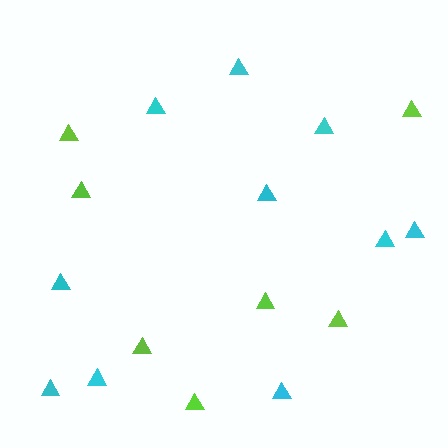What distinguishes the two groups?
There are 2 groups: one group of lime triangles (7) and one group of cyan triangles (10).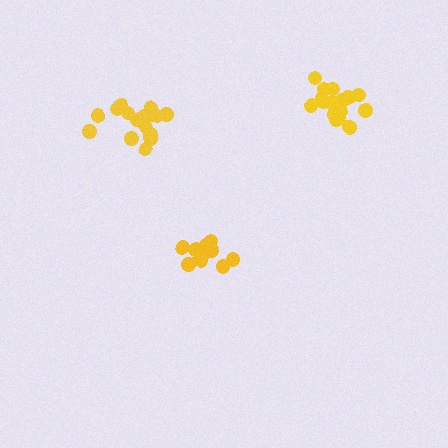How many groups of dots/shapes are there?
There are 3 groups.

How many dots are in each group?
Group 1: 13 dots, Group 2: 17 dots, Group 3: 18 dots (48 total).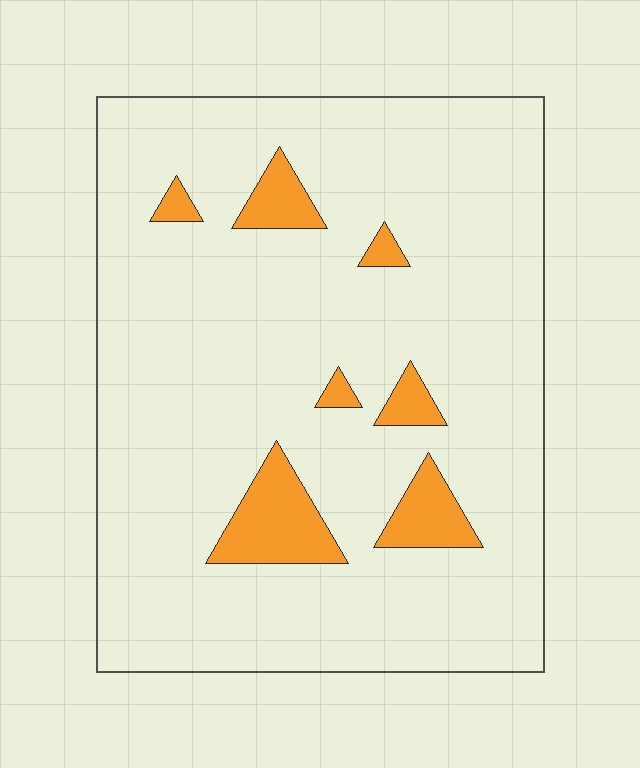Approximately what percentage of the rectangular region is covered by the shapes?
Approximately 10%.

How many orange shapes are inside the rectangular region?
7.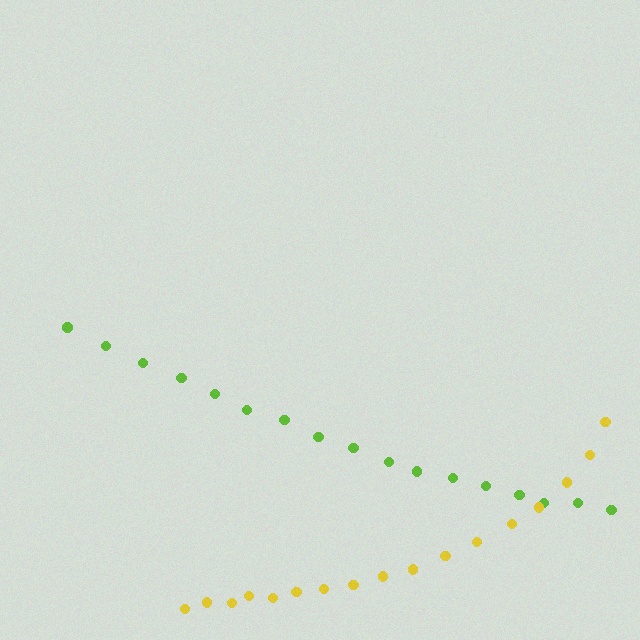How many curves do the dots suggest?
There are 2 distinct paths.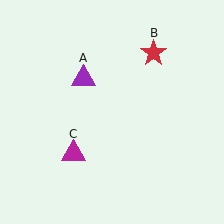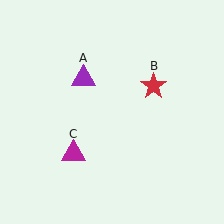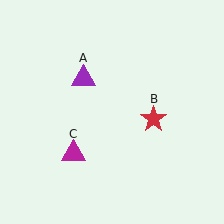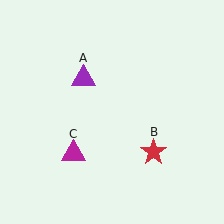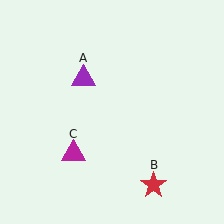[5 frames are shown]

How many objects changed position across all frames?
1 object changed position: red star (object B).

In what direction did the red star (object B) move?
The red star (object B) moved down.